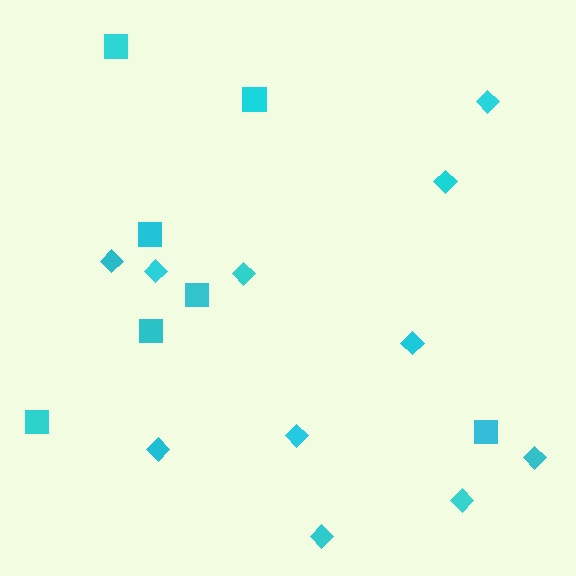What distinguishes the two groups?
There are 2 groups: one group of squares (7) and one group of diamonds (11).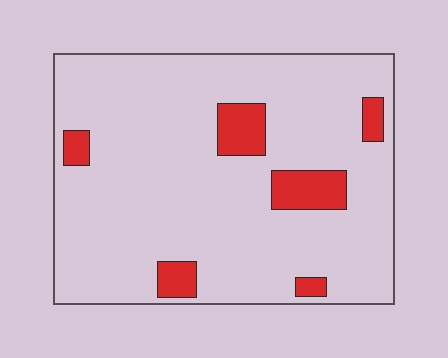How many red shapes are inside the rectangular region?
6.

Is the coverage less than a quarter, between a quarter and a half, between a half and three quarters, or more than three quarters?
Less than a quarter.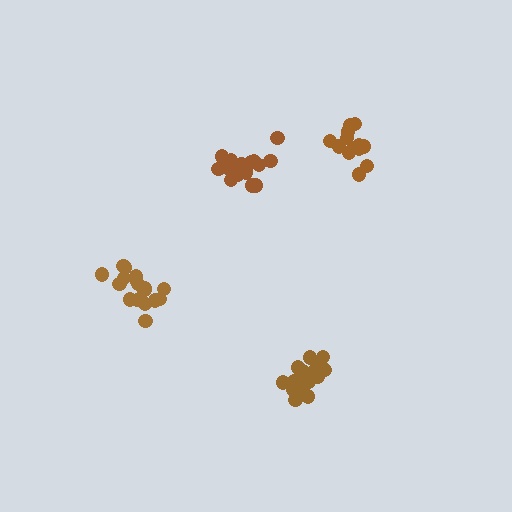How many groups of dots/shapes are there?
There are 4 groups.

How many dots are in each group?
Group 1: 13 dots, Group 2: 19 dots, Group 3: 18 dots, Group 4: 19 dots (69 total).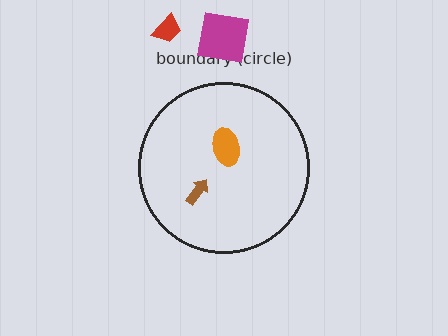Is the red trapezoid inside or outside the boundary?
Outside.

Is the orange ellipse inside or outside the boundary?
Inside.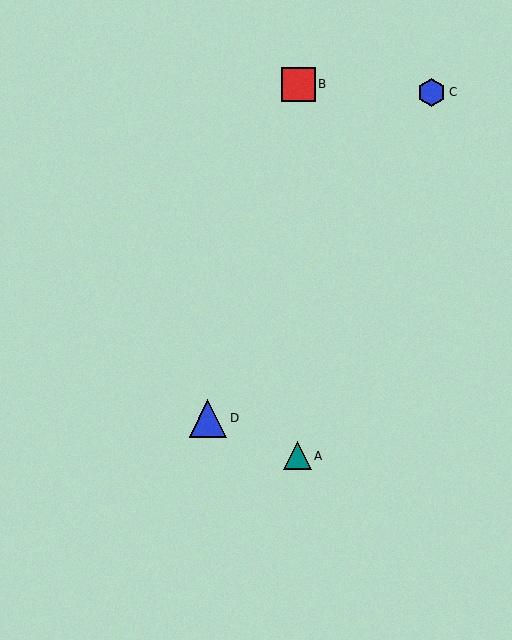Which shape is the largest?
The blue triangle (labeled D) is the largest.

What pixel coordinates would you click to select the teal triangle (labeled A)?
Click at (297, 456) to select the teal triangle A.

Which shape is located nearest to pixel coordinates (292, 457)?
The teal triangle (labeled A) at (297, 456) is nearest to that location.